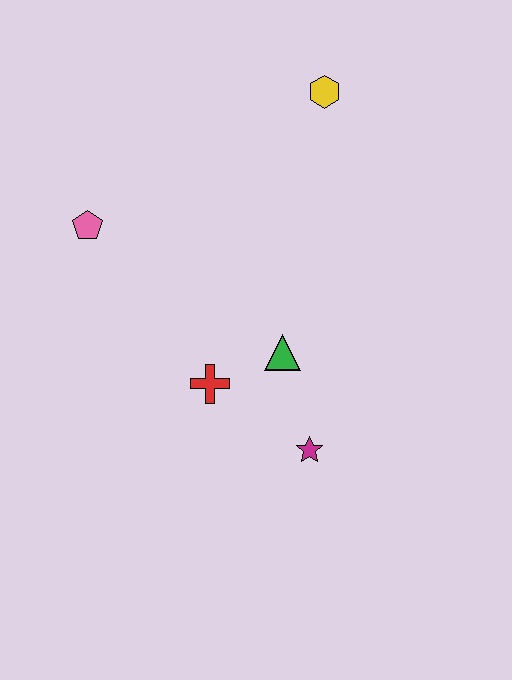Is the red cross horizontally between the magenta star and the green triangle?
No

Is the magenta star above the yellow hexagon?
No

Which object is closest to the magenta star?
The green triangle is closest to the magenta star.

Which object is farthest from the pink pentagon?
The magenta star is farthest from the pink pentagon.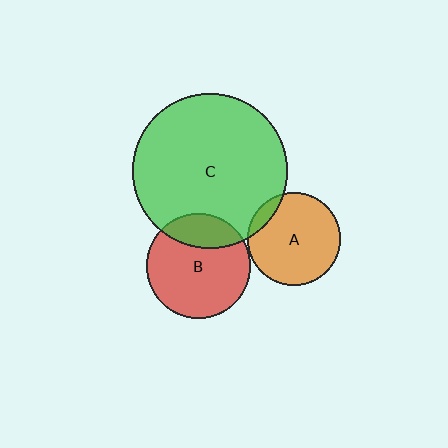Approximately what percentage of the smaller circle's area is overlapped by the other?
Approximately 25%.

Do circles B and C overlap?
Yes.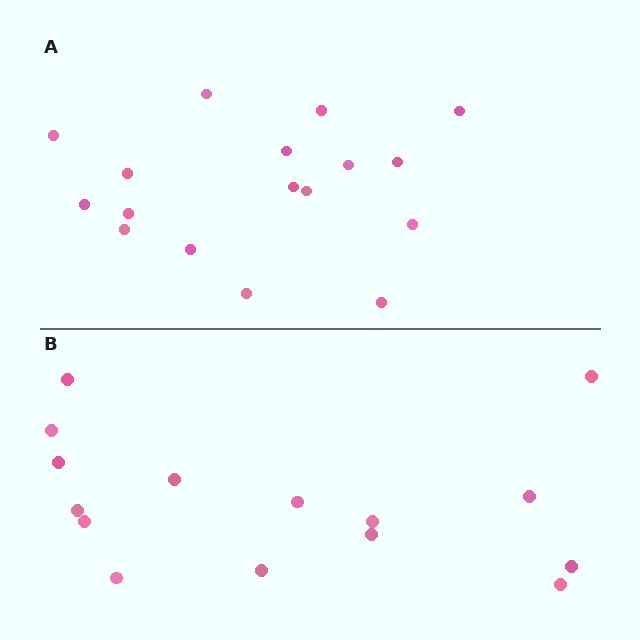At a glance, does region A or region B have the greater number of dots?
Region A (the top region) has more dots.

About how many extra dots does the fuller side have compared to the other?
Region A has just a few more — roughly 2 or 3 more dots than region B.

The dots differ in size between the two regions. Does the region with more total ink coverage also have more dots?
No. Region B has more total ink coverage because its dots are larger, but region A actually contains more individual dots. Total area can be misleading — the number of items is what matters here.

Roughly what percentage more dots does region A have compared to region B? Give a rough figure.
About 15% more.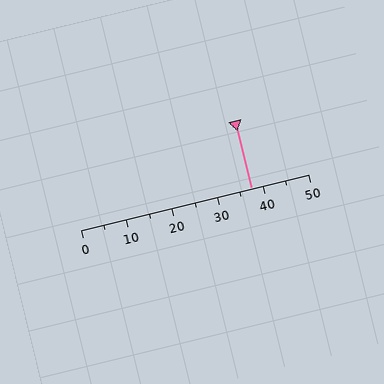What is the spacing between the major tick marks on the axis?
The major ticks are spaced 10 apart.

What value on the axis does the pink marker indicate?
The marker indicates approximately 37.5.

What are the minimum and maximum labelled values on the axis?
The axis runs from 0 to 50.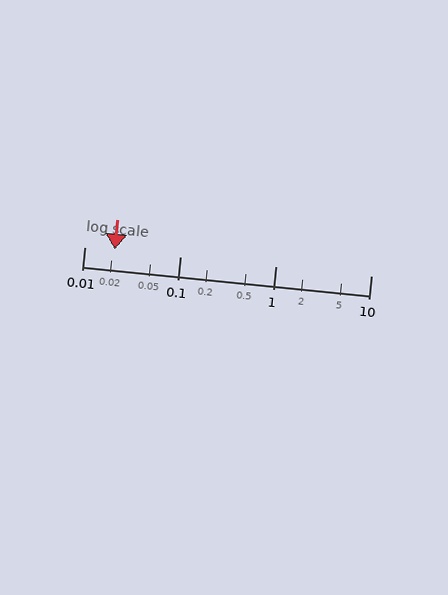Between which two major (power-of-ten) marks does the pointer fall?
The pointer is between 0.01 and 0.1.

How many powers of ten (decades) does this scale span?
The scale spans 3 decades, from 0.01 to 10.